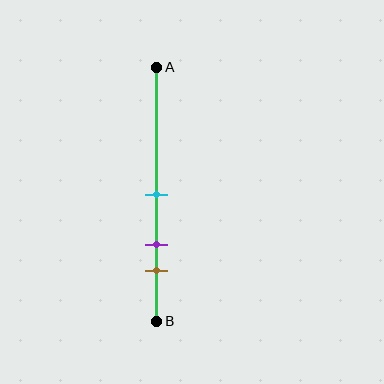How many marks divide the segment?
There are 3 marks dividing the segment.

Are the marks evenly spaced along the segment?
Yes, the marks are approximately evenly spaced.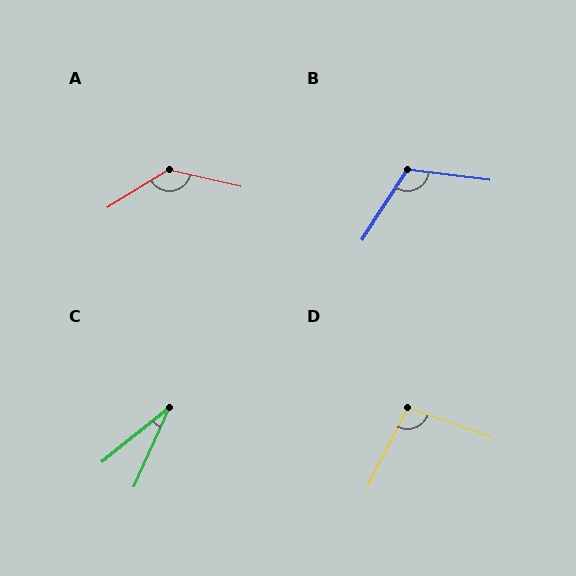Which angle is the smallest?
C, at approximately 27 degrees.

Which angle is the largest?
A, at approximately 136 degrees.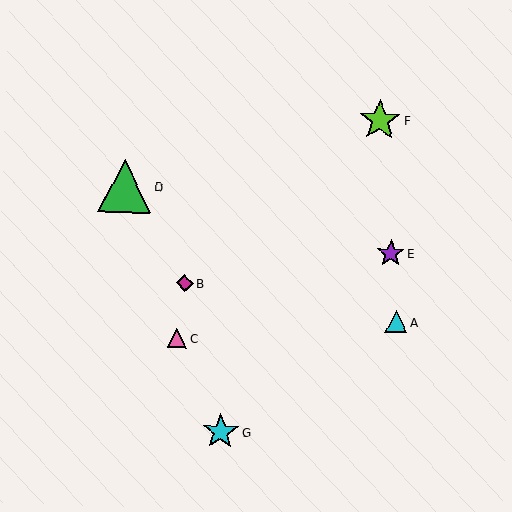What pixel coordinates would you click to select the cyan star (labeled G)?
Click at (221, 432) to select the cyan star G.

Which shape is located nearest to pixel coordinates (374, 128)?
The lime star (labeled F) at (380, 120) is nearest to that location.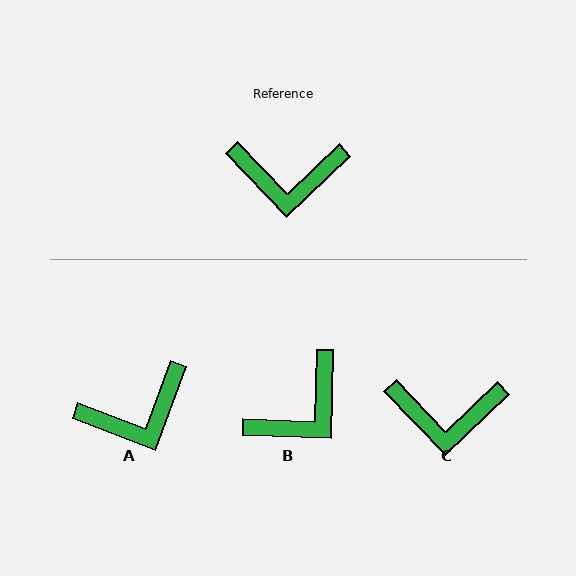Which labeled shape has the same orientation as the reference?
C.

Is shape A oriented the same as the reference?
No, it is off by about 26 degrees.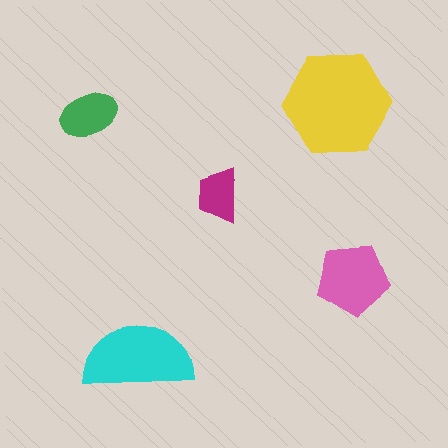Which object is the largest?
The yellow hexagon.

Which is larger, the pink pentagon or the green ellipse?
The pink pentagon.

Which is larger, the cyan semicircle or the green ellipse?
The cyan semicircle.